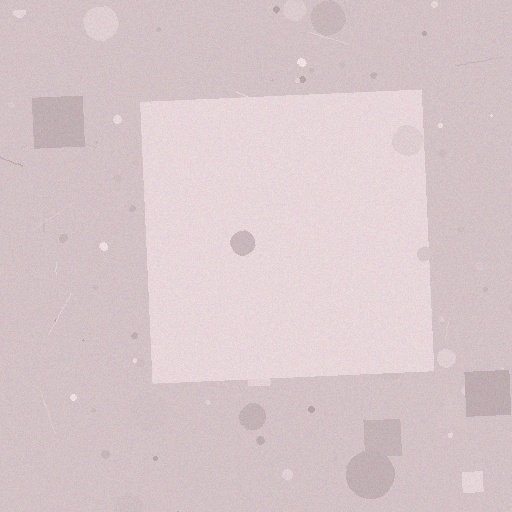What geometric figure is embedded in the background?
A square is embedded in the background.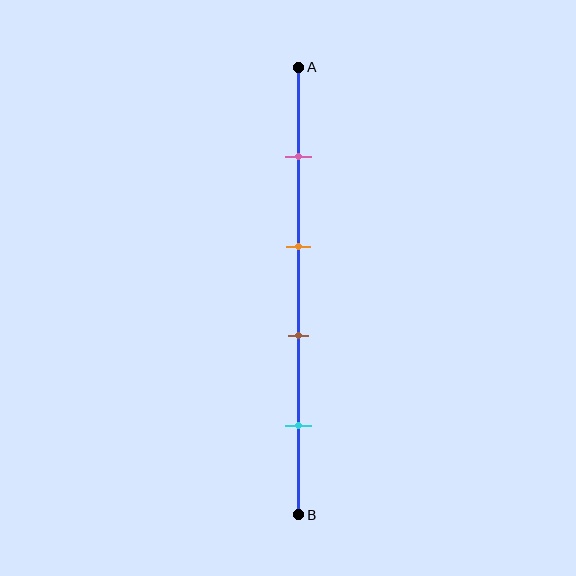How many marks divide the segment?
There are 4 marks dividing the segment.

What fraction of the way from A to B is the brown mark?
The brown mark is approximately 60% (0.6) of the way from A to B.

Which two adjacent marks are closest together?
The orange and brown marks are the closest adjacent pair.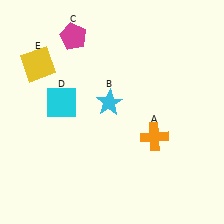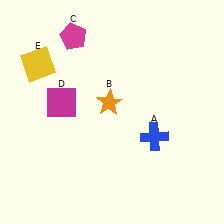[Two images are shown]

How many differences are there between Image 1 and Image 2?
There are 3 differences between the two images.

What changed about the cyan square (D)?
In Image 1, D is cyan. In Image 2, it changed to magenta.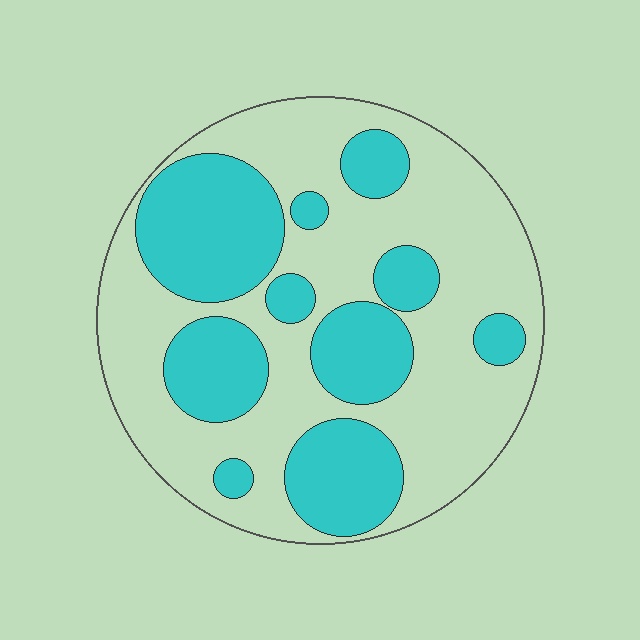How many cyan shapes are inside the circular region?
10.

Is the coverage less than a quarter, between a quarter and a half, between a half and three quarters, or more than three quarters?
Between a quarter and a half.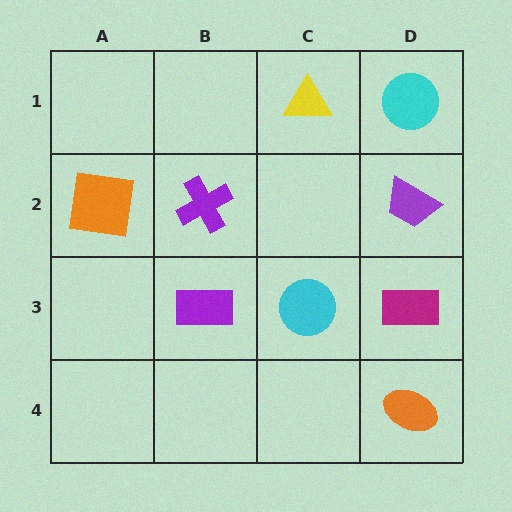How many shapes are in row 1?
2 shapes.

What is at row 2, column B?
A purple cross.